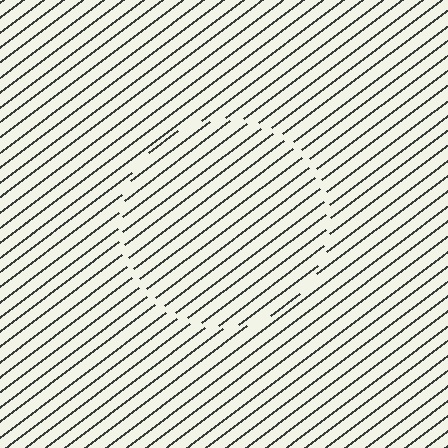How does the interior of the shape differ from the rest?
The interior of the shape contains the same grating, shifted by half a period — the contour is defined by the phase discontinuity where line-ends from the inner and outer gratings abut.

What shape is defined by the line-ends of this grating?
An illusory circle. The interior of the shape contains the same grating, shifted by half a period — the contour is defined by the phase discontinuity where line-ends from the inner and outer gratings abut.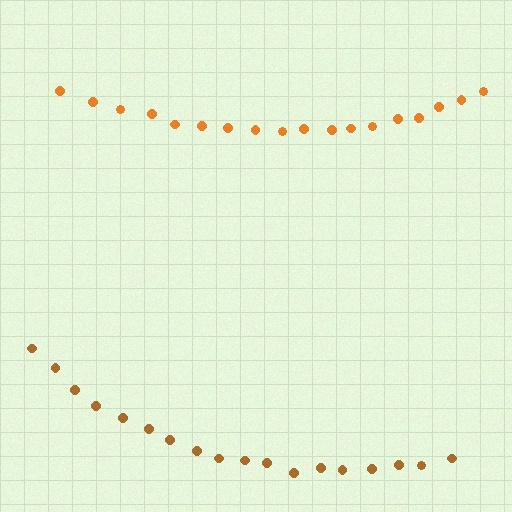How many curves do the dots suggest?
There are 2 distinct paths.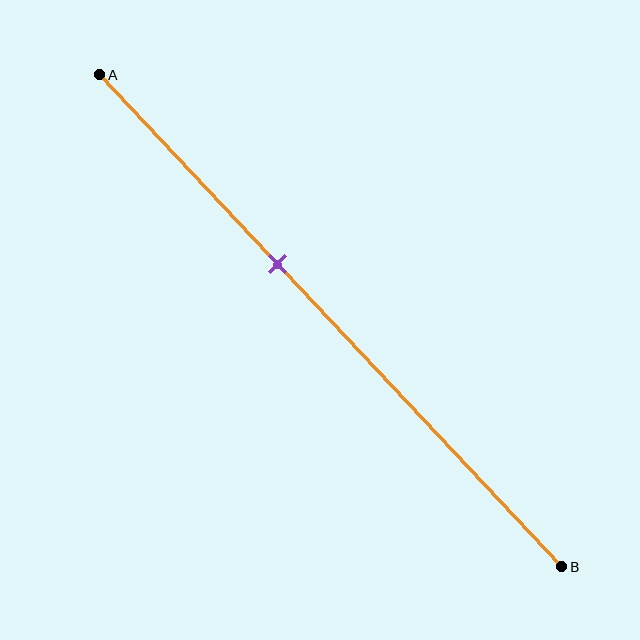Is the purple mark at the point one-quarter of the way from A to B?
No, the mark is at about 40% from A, not at the 25% one-quarter point.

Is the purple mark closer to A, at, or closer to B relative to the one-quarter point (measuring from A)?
The purple mark is closer to point B than the one-quarter point of segment AB.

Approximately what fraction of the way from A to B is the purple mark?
The purple mark is approximately 40% of the way from A to B.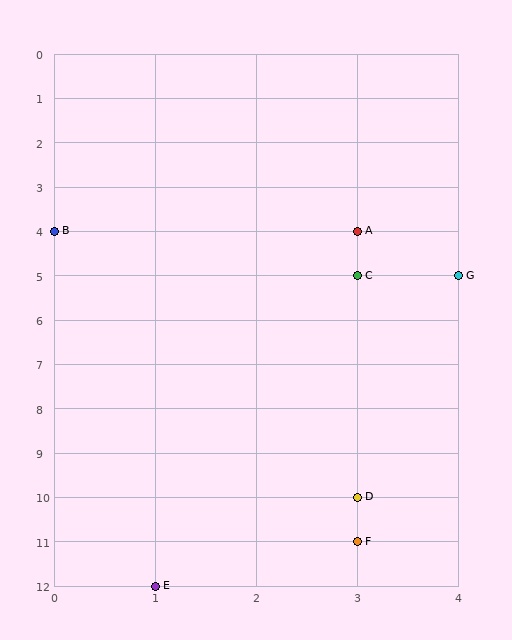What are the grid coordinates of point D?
Point D is at grid coordinates (3, 10).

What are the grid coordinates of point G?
Point G is at grid coordinates (4, 5).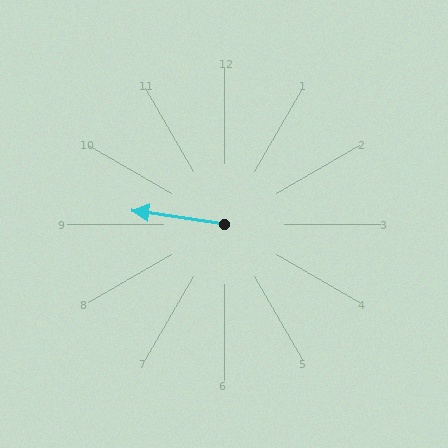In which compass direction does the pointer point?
West.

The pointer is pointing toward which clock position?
Roughly 9 o'clock.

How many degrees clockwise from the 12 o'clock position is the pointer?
Approximately 279 degrees.